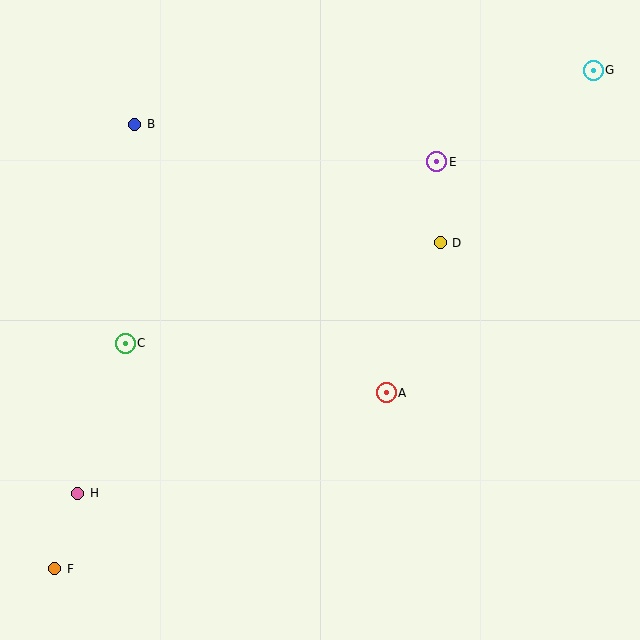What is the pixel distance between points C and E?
The distance between C and E is 361 pixels.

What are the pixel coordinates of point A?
Point A is at (386, 393).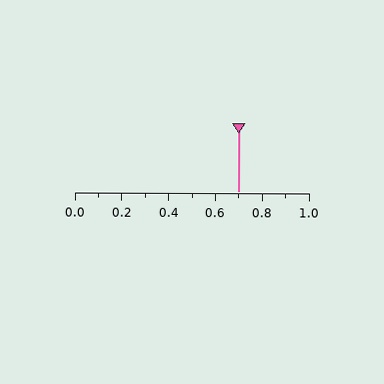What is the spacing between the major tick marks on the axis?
The major ticks are spaced 0.2 apart.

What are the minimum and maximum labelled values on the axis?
The axis runs from 0.0 to 1.0.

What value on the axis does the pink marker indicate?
The marker indicates approximately 0.7.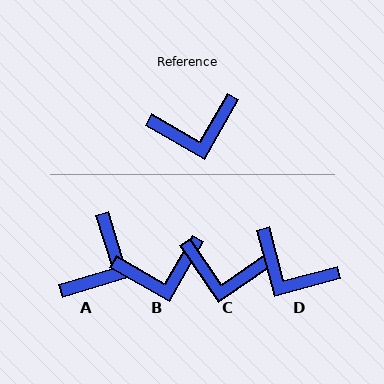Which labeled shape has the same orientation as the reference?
B.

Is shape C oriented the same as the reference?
No, it is off by about 26 degrees.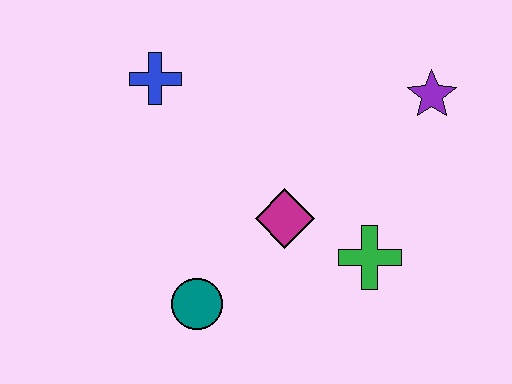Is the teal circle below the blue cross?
Yes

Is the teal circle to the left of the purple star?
Yes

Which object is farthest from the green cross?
The blue cross is farthest from the green cross.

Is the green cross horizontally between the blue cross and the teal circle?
No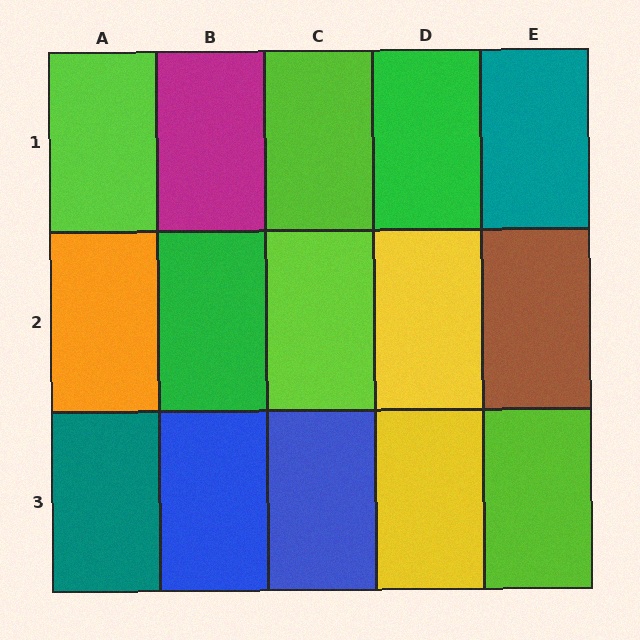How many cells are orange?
1 cell is orange.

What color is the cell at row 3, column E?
Lime.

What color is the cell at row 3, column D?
Yellow.